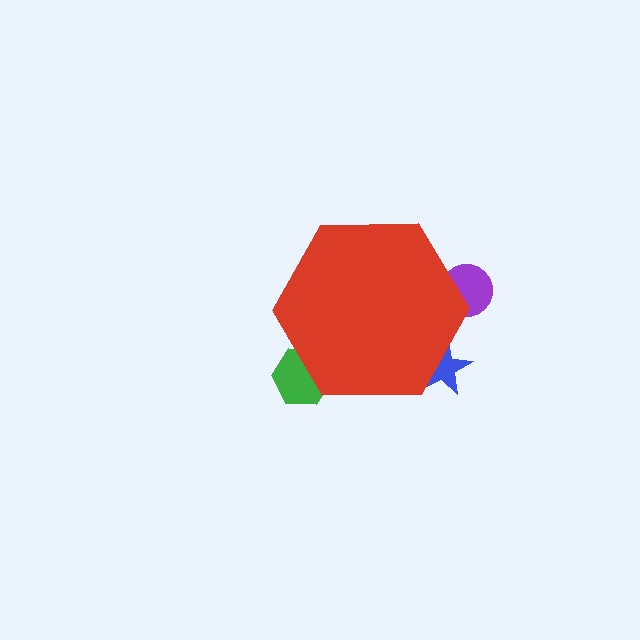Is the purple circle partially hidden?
Yes, the purple circle is partially hidden behind the red hexagon.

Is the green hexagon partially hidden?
Yes, the green hexagon is partially hidden behind the red hexagon.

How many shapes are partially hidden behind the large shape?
3 shapes are partially hidden.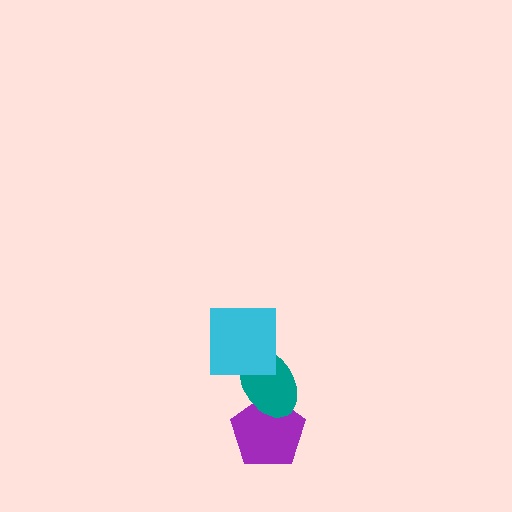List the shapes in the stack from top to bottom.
From top to bottom: the cyan square, the teal ellipse, the purple pentagon.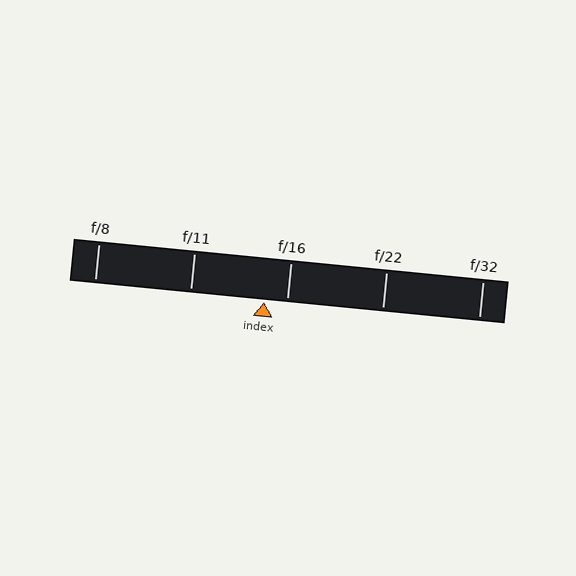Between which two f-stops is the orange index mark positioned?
The index mark is between f/11 and f/16.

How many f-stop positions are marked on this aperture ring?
There are 5 f-stop positions marked.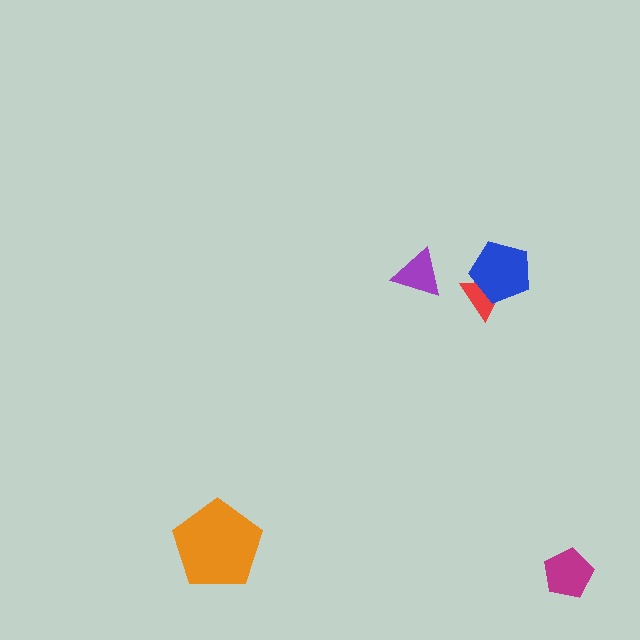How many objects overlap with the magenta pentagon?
0 objects overlap with the magenta pentagon.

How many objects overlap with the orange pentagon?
0 objects overlap with the orange pentagon.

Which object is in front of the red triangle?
The blue pentagon is in front of the red triangle.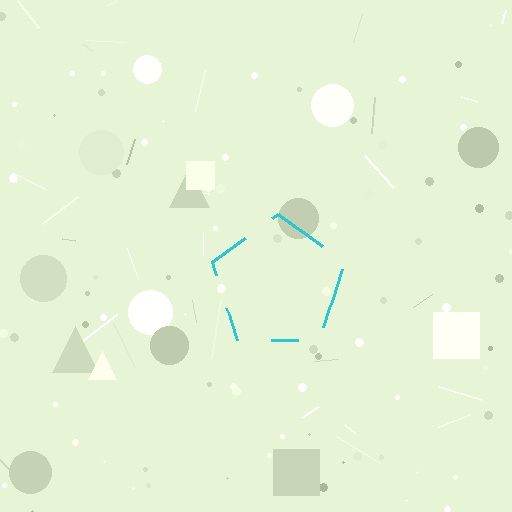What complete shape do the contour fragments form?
The contour fragments form a pentagon.